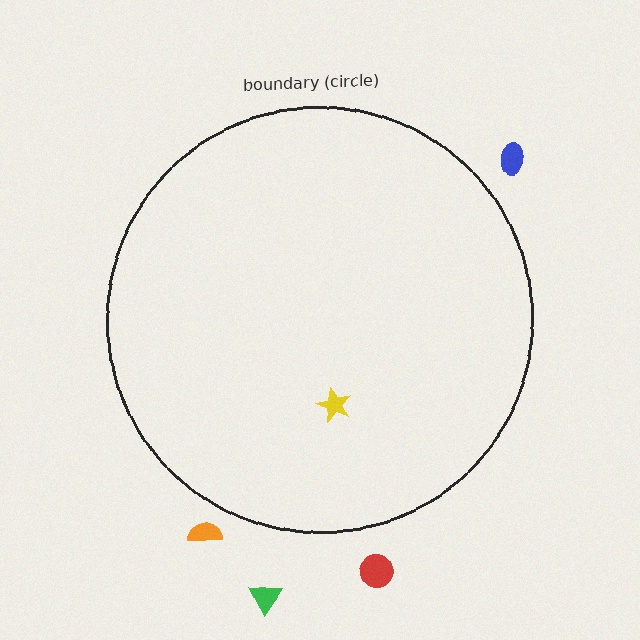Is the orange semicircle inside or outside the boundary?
Outside.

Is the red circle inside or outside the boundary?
Outside.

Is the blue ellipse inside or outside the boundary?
Outside.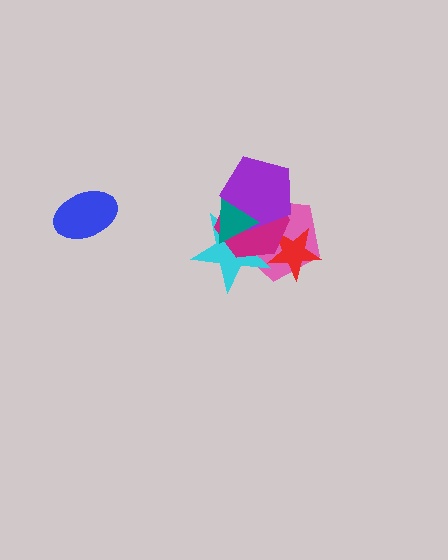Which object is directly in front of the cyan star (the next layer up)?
The red star is directly in front of the cyan star.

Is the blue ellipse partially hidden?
No, no other shape covers it.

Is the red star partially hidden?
Yes, it is partially covered by another shape.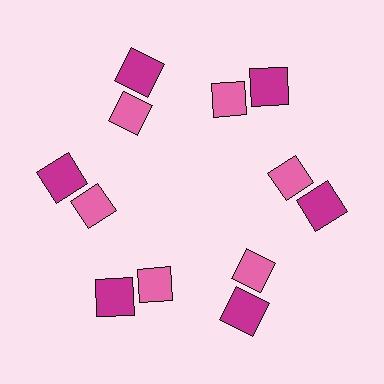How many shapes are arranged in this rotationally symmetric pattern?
There are 12 shapes, arranged in 6 groups of 2.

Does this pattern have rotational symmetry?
Yes, this pattern has 6-fold rotational symmetry. It looks the same after rotating 60 degrees around the center.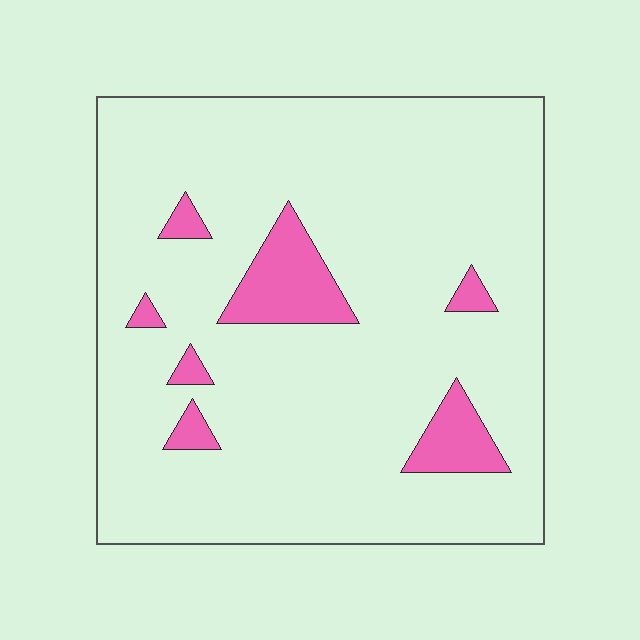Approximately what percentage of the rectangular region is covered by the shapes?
Approximately 10%.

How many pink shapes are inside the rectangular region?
7.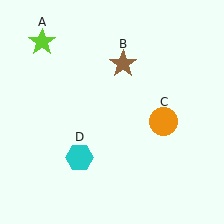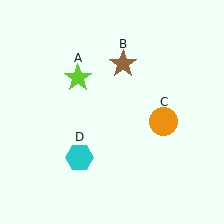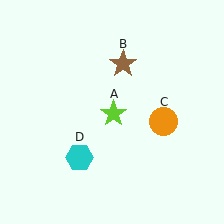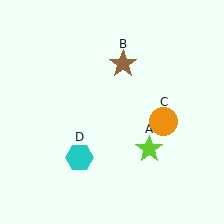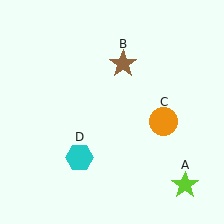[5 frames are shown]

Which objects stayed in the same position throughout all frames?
Brown star (object B) and orange circle (object C) and cyan hexagon (object D) remained stationary.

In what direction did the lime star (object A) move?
The lime star (object A) moved down and to the right.